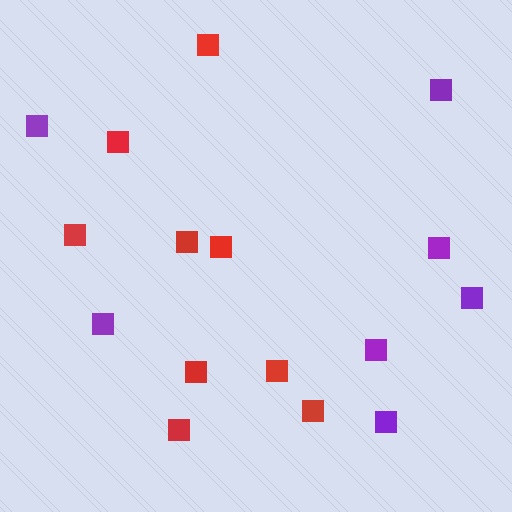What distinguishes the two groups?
There are 2 groups: one group of red squares (9) and one group of purple squares (7).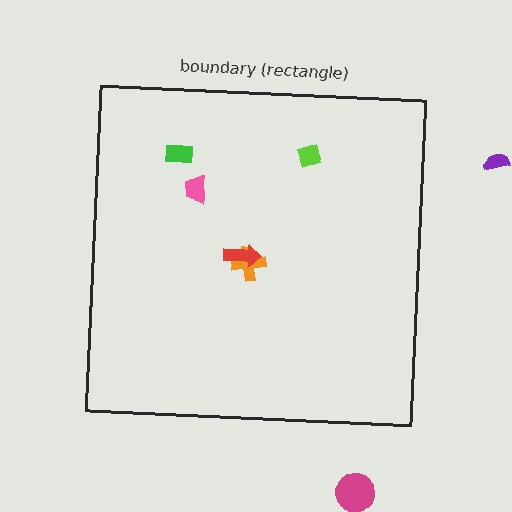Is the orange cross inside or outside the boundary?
Inside.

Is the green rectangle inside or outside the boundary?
Inside.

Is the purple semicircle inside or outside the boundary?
Outside.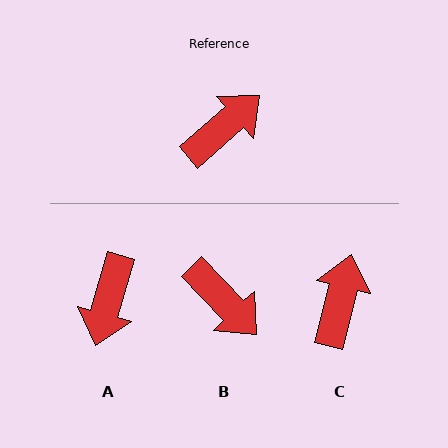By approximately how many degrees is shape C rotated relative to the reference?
Approximately 35 degrees counter-clockwise.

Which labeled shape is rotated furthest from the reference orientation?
A, about 147 degrees away.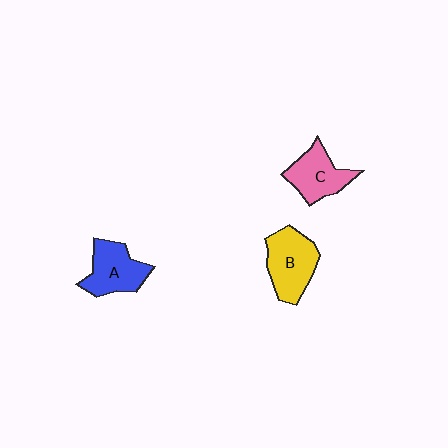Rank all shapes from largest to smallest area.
From largest to smallest: B (yellow), A (blue), C (pink).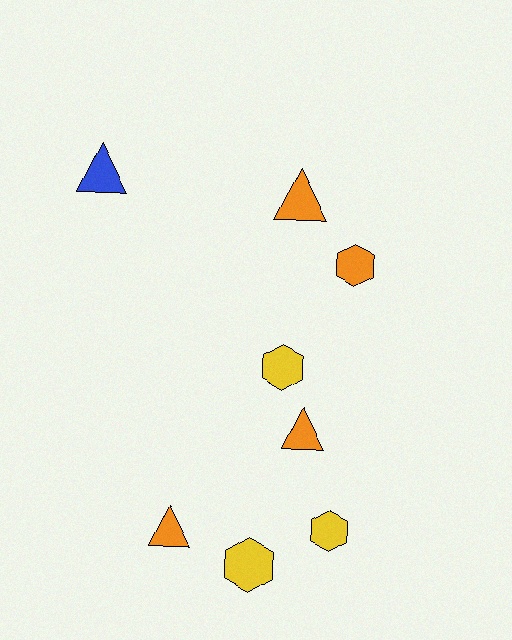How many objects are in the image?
There are 8 objects.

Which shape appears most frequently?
Hexagon, with 4 objects.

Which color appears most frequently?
Orange, with 4 objects.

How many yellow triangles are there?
There are no yellow triangles.